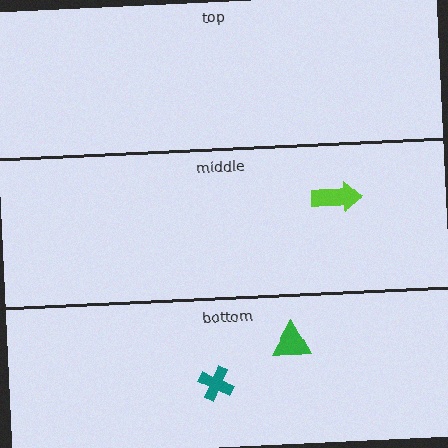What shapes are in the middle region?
The lime arrow.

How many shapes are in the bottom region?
2.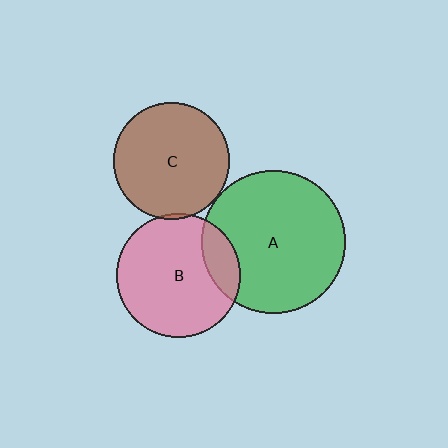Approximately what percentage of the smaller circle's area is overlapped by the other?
Approximately 15%.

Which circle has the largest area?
Circle A (green).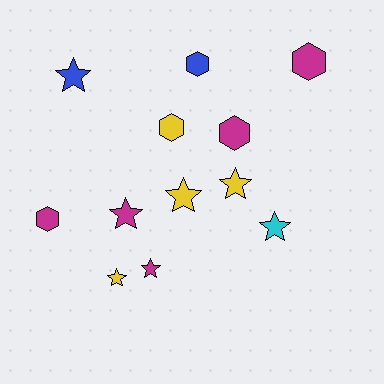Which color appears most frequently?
Magenta, with 5 objects.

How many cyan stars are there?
There is 1 cyan star.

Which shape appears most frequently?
Star, with 7 objects.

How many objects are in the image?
There are 12 objects.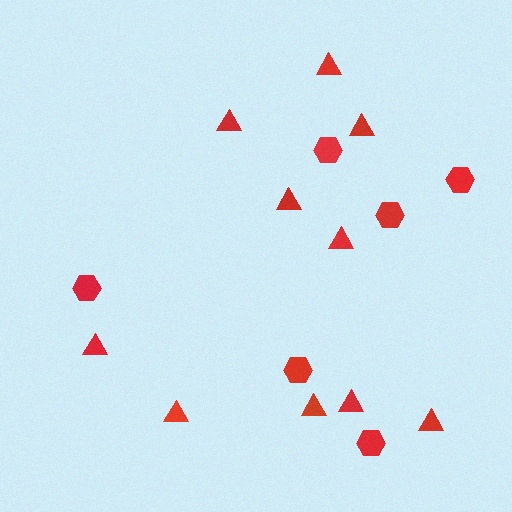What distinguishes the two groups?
There are 2 groups: one group of triangles (10) and one group of hexagons (6).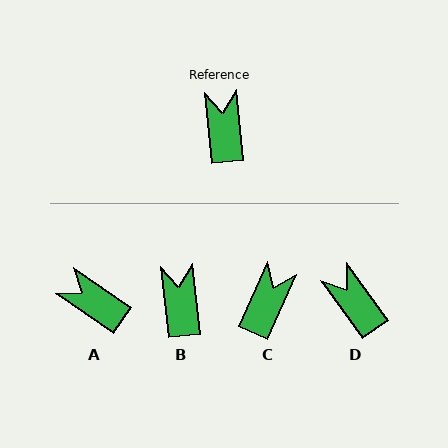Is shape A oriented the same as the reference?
No, it is off by about 49 degrees.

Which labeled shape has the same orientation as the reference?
B.